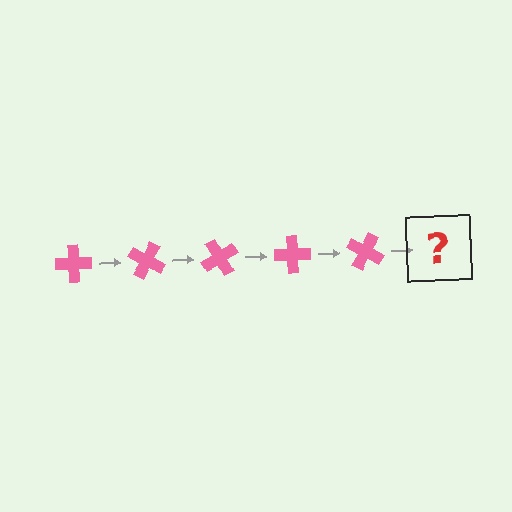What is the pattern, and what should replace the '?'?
The pattern is that the cross rotates 30 degrees each step. The '?' should be a pink cross rotated 150 degrees.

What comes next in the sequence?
The next element should be a pink cross rotated 150 degrees.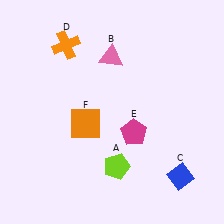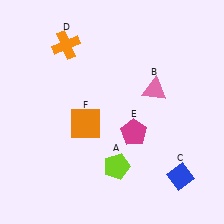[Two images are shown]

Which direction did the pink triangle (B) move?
The pink triangle (B) moved right.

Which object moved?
The pink triangle (B) moved right.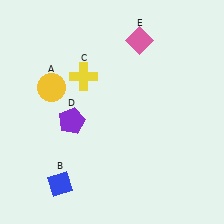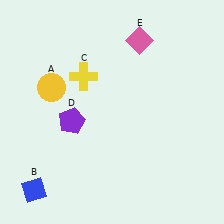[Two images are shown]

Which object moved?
The blue diamond (B) moved left.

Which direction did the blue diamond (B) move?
The blue diamond (B) moved left.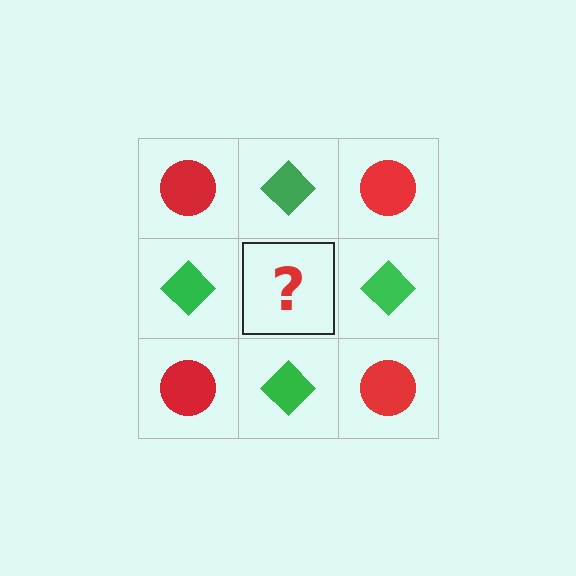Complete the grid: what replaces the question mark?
The question mark should be replaced with a red circle.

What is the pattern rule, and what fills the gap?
The rule is that it alternates red circle and green diamond in a checkerboard pattern. The gap should be filled with a red circle.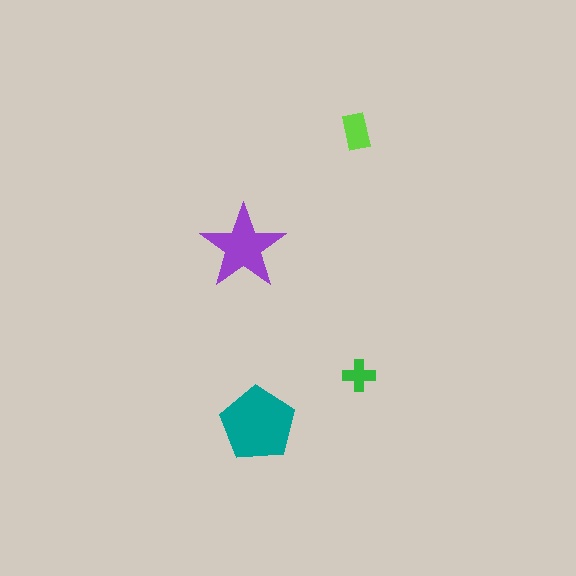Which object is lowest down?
The teal pentagon is bottommost.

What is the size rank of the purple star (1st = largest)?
2nd.